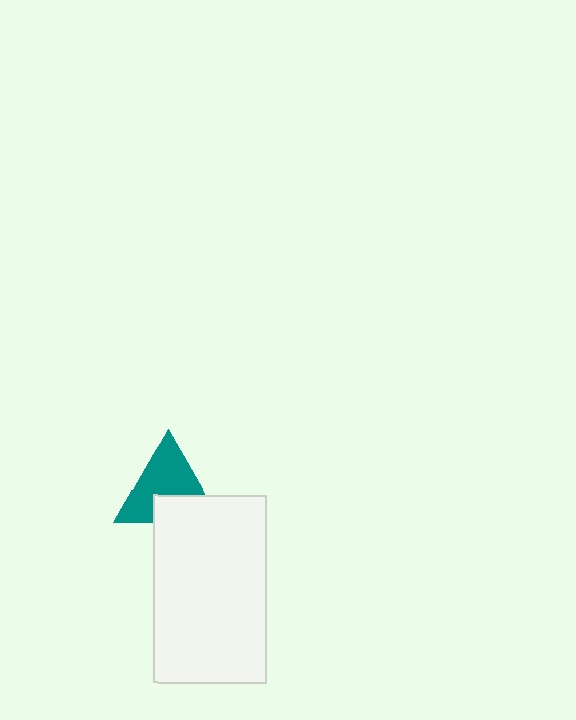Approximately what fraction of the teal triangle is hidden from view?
Roughly 33% of the teal triangle is hidden behind the white rectangle.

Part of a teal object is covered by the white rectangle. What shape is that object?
It is a triangle.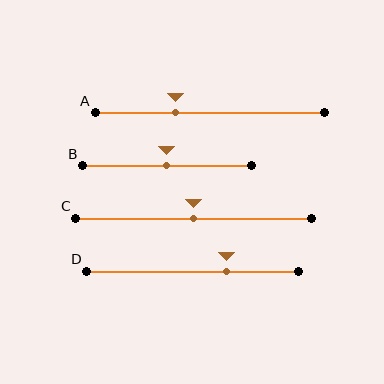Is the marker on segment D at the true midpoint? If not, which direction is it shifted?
No, the marker on segment D is shifted to the right by about 16% of the segment length.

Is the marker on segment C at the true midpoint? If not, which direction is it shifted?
Yes, the marker on segment C is at the true midpoint.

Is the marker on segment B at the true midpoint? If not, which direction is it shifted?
Yes, the marker on segment B is at the true midpoint.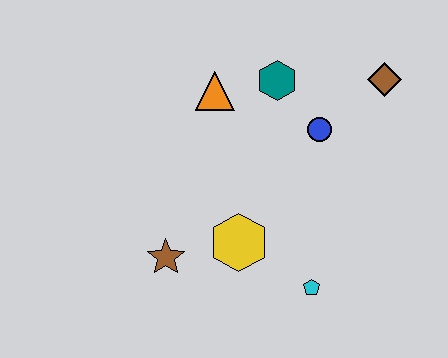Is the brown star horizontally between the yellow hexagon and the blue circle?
No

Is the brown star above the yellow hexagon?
No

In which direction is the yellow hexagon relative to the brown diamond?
The yellow hexagon is below the brown diamond.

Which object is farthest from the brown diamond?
The brown star is farthest from the brown diamond.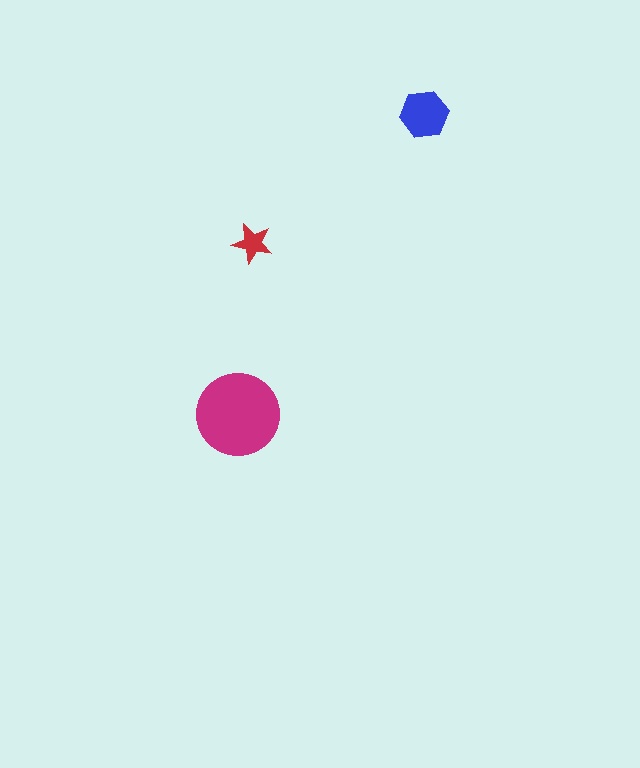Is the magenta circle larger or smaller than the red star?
Larger.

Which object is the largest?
The magenta circle.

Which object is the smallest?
The red star.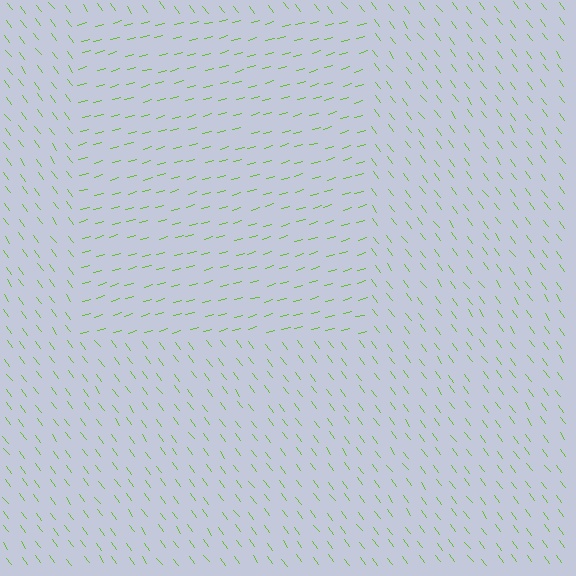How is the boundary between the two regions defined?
The boundary is defined purely by a change in line orientation (approximately 69 degrees difference). All lines are the same color and thickness.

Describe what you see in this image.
The image is filled with small lime line segments. A rectangle region in the image has lines oriented differently from the surrounding lines, creating a visible texture boundary.